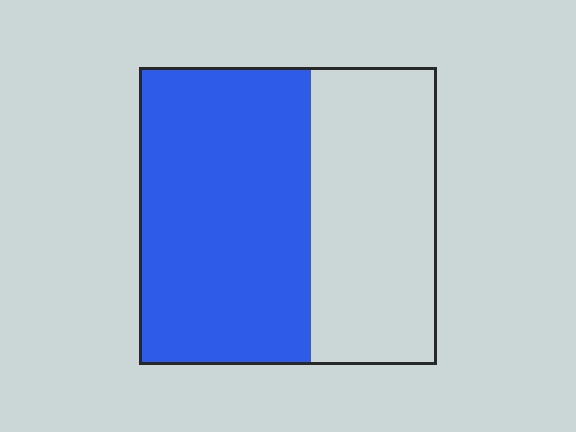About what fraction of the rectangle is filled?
About three fifths (3/5).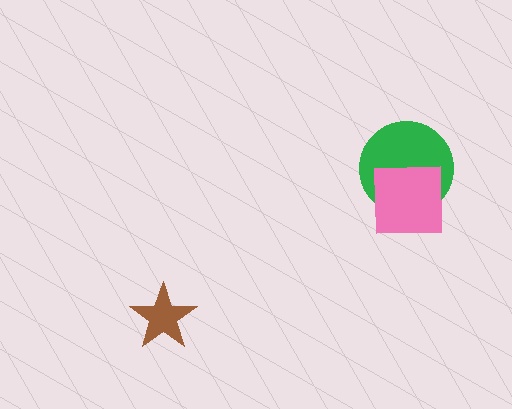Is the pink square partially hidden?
No, no other shape covers it.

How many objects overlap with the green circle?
1 object overlaps with the green circle.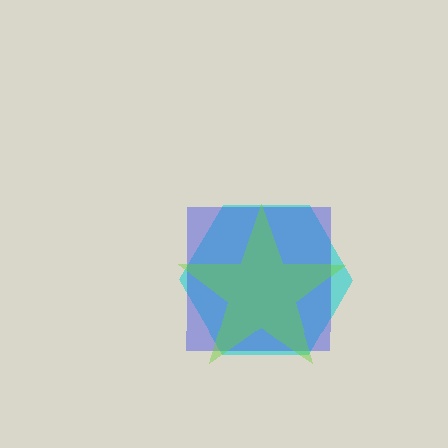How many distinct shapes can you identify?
There are 3 distinct shapes: a cyan hexagon, a blue square, a lime star.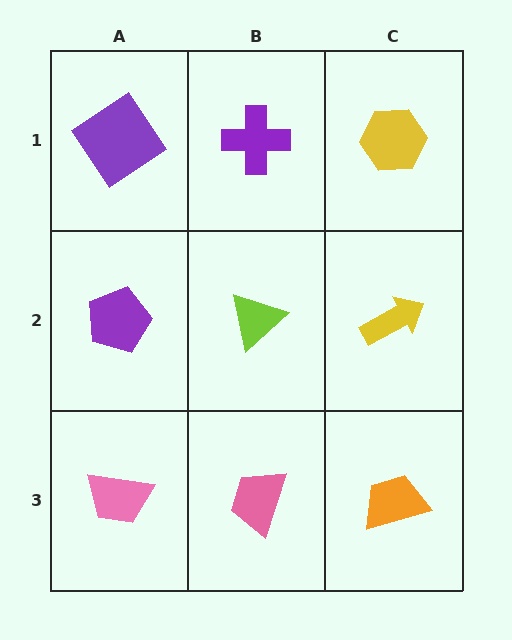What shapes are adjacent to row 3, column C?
A yellow arrow (row 2, column C), a pink trapezoid (row 3, column B).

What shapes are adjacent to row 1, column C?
A yellow arrow (row 2, column C), a purple cross (row 1, column B).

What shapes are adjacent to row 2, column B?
A purple cross (row 1, column B), a pink trapezoid (row 3, column B), a purple pentagon (row 2, column A), a yellow arrow (row 2, column C).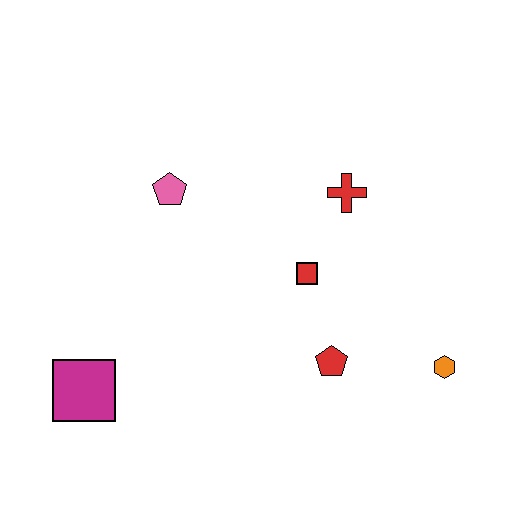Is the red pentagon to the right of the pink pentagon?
Yes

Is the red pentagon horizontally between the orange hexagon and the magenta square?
Yes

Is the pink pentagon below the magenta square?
No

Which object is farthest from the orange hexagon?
The magenta square is farthest from the orange hexagon.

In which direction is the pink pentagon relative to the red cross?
The pink pentagon is to the left of the red cross.